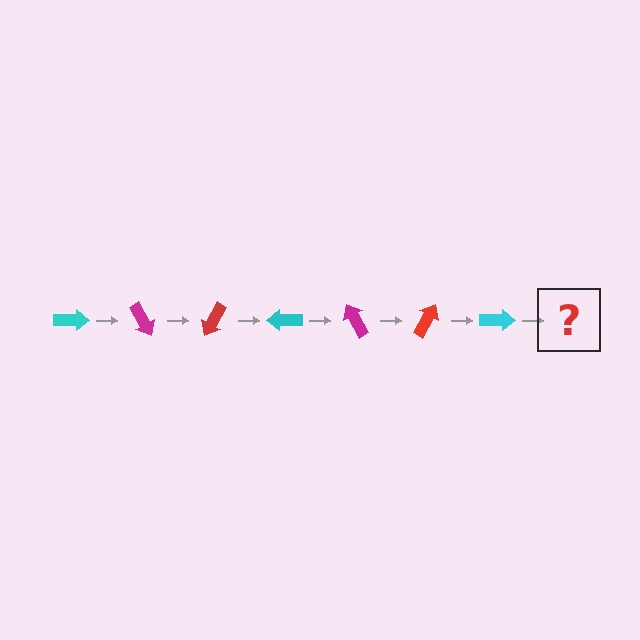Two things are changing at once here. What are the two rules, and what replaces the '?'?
The two rules are that it rotates 60 degrees each step and the color cycles through cyan, magenta, and red. The '?' should be a magenta arrow, rotated 420 degrees from the start.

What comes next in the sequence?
The next element should be a magenta arrow, rotated 420 degrees from the start.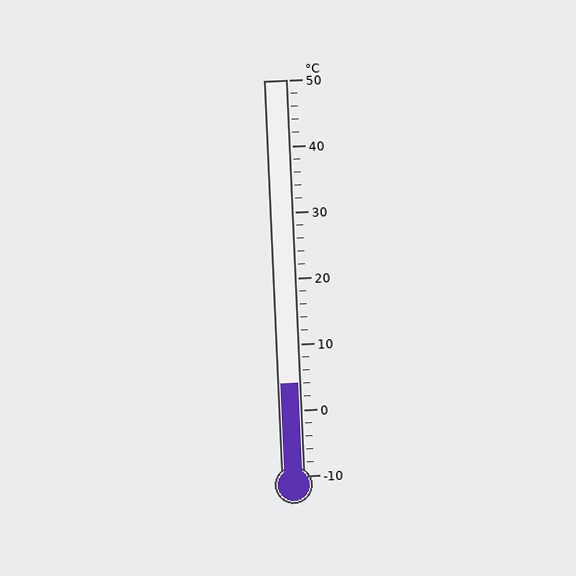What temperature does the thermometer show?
The thermometer shows approximately 4°C.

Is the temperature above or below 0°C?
The temperature is above 0°C.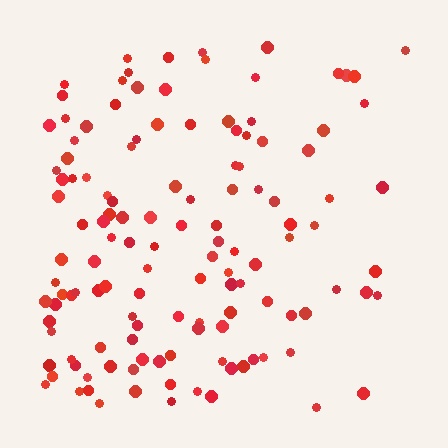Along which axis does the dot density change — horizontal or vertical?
Horizontal.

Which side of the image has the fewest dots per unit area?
The right.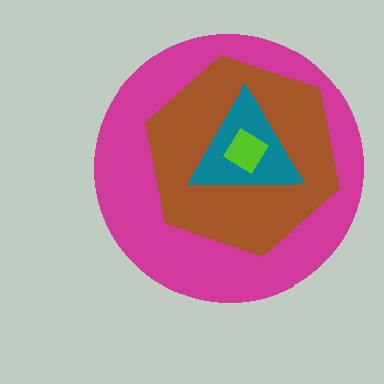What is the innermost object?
The lime diamond.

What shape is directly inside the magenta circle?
The brown hexagon.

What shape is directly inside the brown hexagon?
The teal triangle.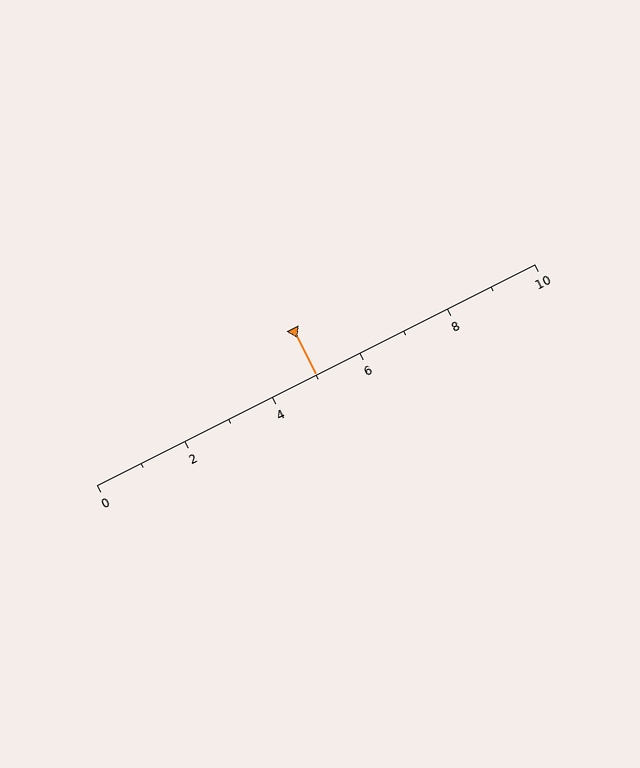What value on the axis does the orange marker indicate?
The marker indicates approximately 5.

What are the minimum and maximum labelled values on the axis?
The axis runs from 0 to 10.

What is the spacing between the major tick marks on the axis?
The major ticks are spaced 2 apart.